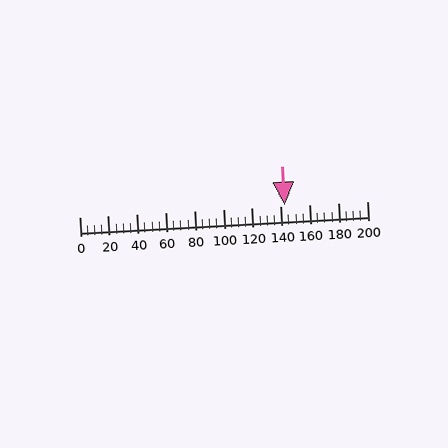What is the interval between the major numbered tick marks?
The major tick marks are spaced 20 units apart.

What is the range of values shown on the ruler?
The ruler shows values from 0 to 200.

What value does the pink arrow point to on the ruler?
The pink arrow points to approximately 143.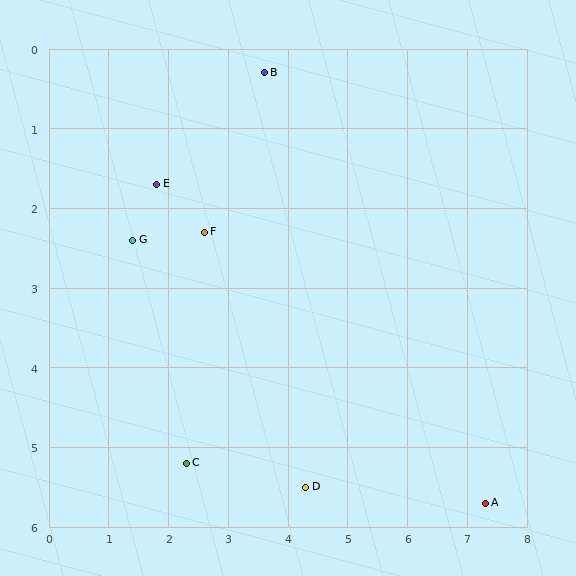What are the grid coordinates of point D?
Point D is at approximately (4.3, 5.5).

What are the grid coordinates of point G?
Point G is at approximately (1.4, 2.4).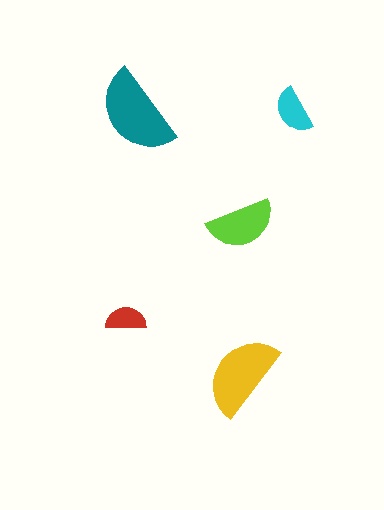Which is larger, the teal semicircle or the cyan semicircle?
The teal one.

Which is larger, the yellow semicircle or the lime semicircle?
The yellow one.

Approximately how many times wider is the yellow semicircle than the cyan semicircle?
About 2 times wider.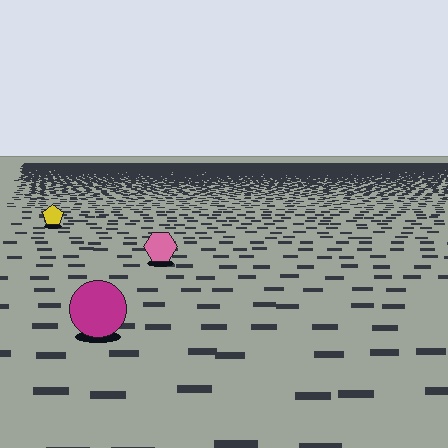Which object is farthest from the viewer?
The yellow pentagon is farthest from the viewer. It appears smaller and the ground texture around it is denser.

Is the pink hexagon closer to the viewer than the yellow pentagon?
Yes. The pink hexagon is closer — you can tell from the texture gradient: the ground texture is coarser near it.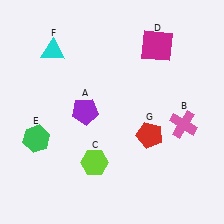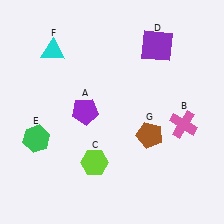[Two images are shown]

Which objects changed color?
D changed from magenta to purple. G changed from red to brown.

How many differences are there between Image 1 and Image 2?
There are 2 differences between the two images.